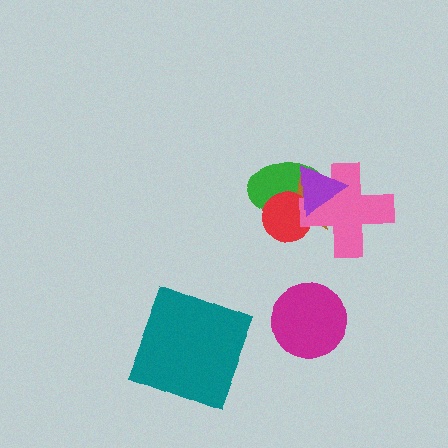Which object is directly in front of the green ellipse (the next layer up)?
The brown star is directly in front of the green ellipse.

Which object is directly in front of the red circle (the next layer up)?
The pink cross is directly in front of the red circle.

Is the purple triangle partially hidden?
No, no other shape covers it.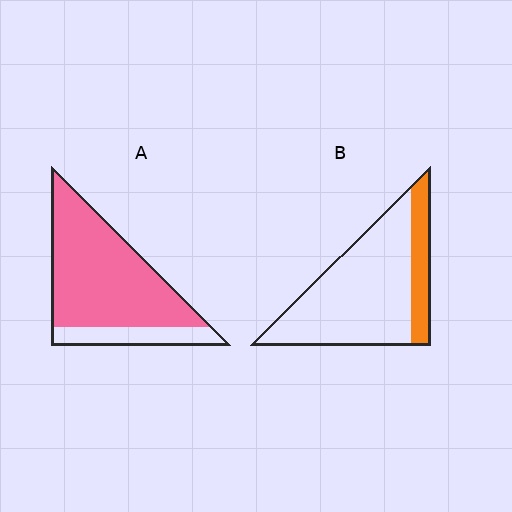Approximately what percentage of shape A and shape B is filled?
A is approximately 80% and B is approximately 20%.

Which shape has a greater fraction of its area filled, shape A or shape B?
Shape A.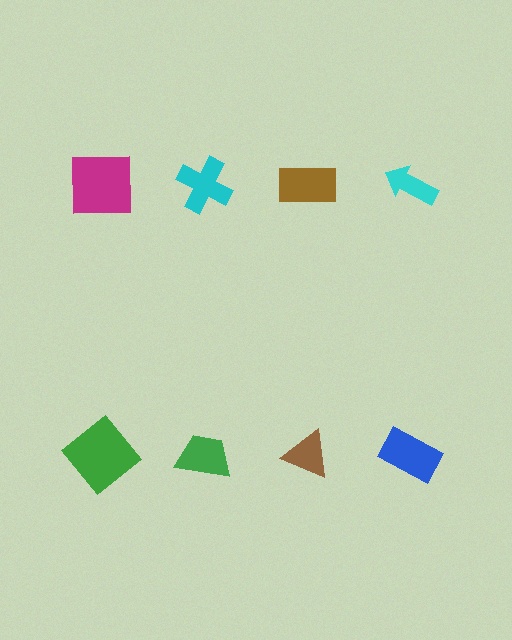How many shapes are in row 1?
4 shapes.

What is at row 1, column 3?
A brown rectangle.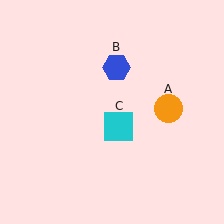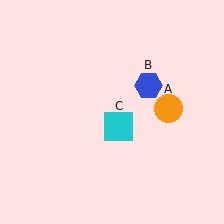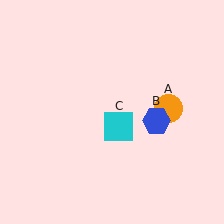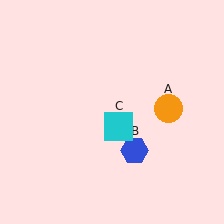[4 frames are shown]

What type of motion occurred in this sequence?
The blue hexagon (object B) rotated clockwise around the center of the scene.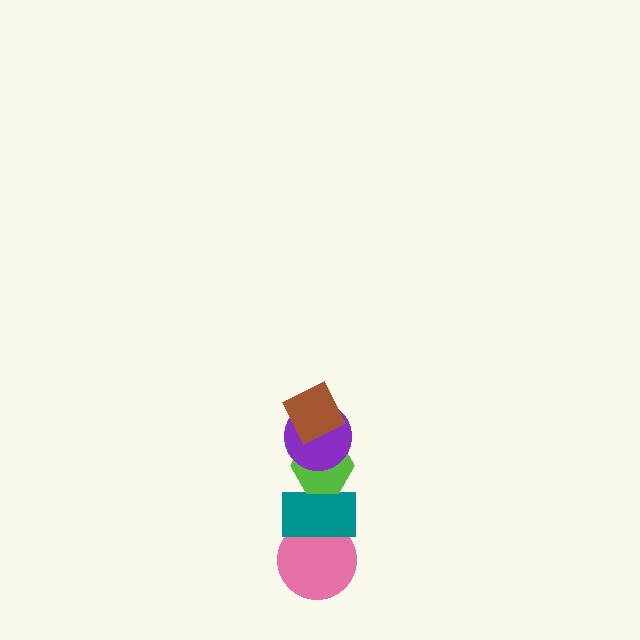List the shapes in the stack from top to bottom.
From top to bottom: the brown square, the purple circle, the lime hexagon, the teal rectangle, the pink circle.